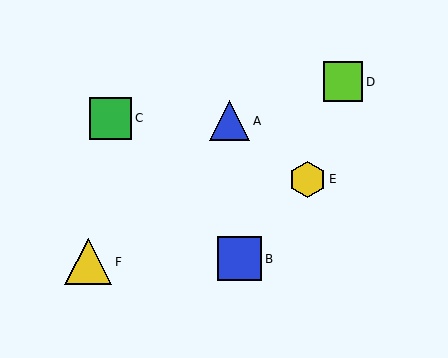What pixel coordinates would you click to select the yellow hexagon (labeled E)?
Click at (307, 179) to select the yellow hexagon E.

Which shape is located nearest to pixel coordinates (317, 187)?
The yellow hexagon (labeled E) at (307, 179) is nearest to that location.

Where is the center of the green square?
The center of the green square is at (110, 118).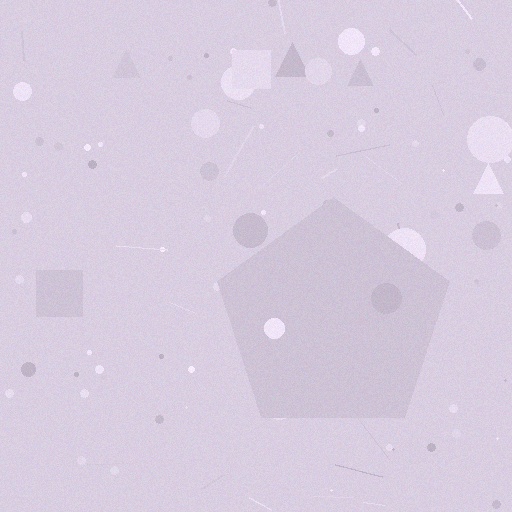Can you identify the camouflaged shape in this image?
The camouflaged shape is a pentagon.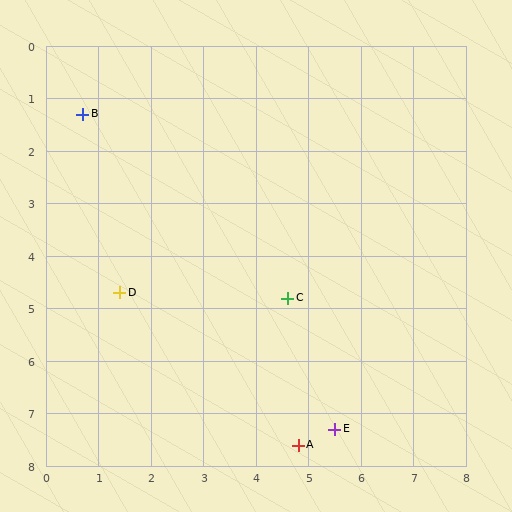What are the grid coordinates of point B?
Point B is at approximately (0.7, 1.3).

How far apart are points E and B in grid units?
Points E and B are about 7.7 grid units apart.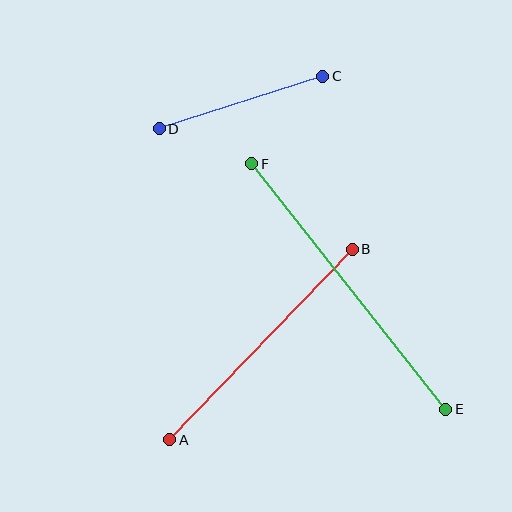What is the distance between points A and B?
The distance is approximately 264 pixels.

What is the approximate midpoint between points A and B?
The midpoint is at approximately (261, 345) pixels.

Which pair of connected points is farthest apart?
Points E and F are farthest apart.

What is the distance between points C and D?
The distance is approximately 172 pixels.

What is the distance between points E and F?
The distance is approximately 313 pixels.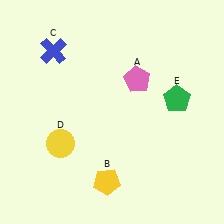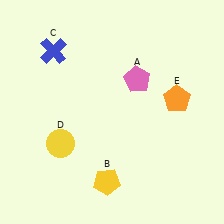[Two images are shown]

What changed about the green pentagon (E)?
In Image 1, E is green. In Image 2, it changed to orange.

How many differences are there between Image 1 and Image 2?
There is 1 difference between the two images.